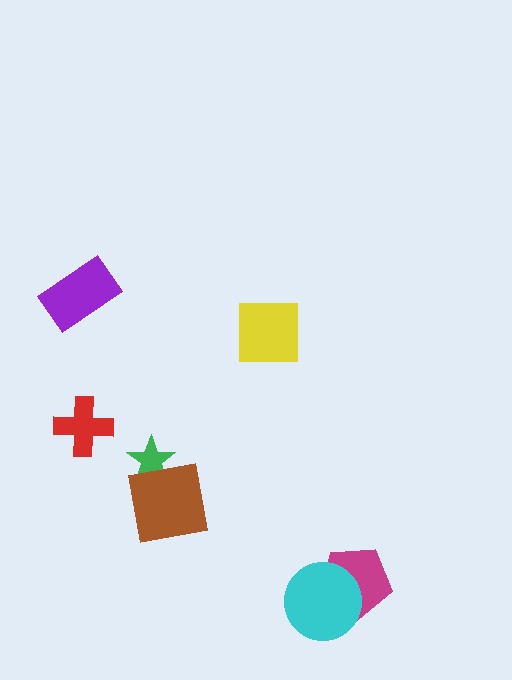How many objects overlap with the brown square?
1 object overlaps with the brown square.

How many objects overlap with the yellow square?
0 objects overlap with the yellow square.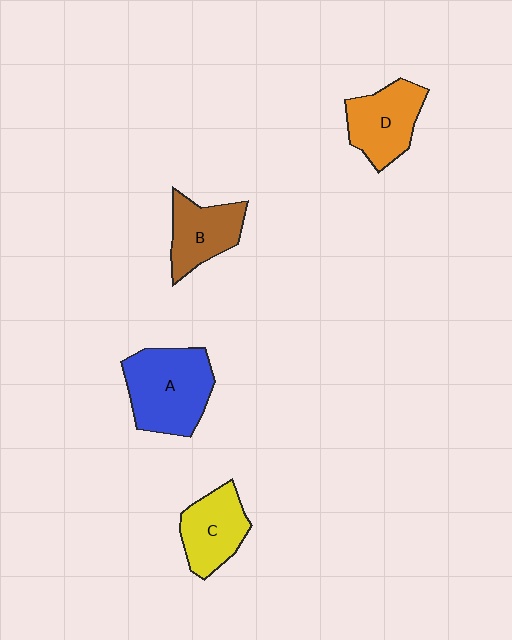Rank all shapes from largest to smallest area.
From largest to smallest: A (blue), D (orange), C (yellow), B (brown).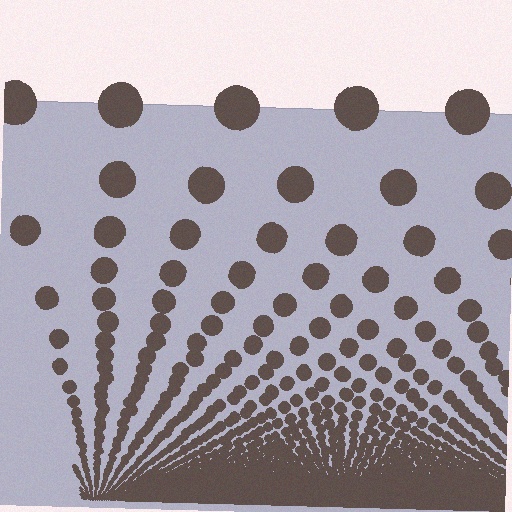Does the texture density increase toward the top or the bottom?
Density increases toward the bottom.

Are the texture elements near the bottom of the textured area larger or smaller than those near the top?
Smaller. The gradient is inverted — elements near the bottom are smaller and denser.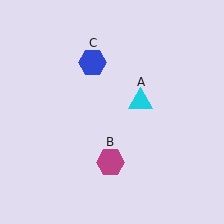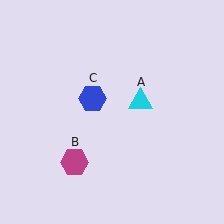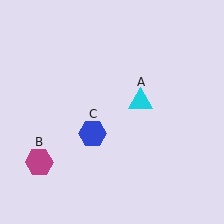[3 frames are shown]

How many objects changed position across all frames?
2 objects changed position: magenta hexagon (object B), blue hexagon (object C).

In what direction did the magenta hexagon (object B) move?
The magenta hexagon (object B) moved left.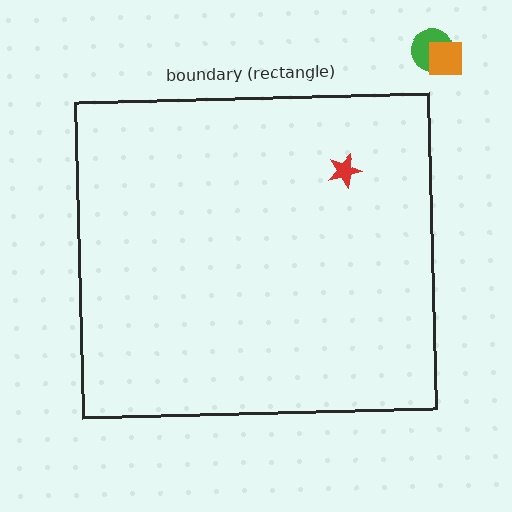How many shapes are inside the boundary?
1 inside, 2 outside.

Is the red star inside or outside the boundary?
Inside.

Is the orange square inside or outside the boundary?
Outside.